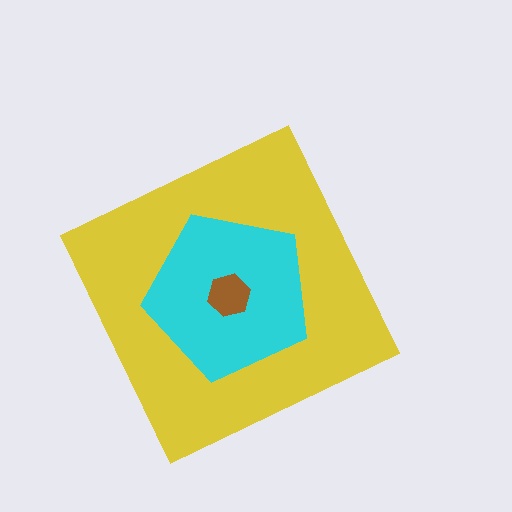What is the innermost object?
The brown hexagon.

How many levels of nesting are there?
3.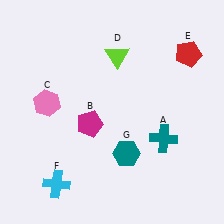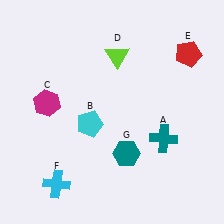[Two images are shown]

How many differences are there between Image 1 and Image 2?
There are 2 differences between the two images.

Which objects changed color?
B changed from magenta to cyan. C changed from pink to magenta.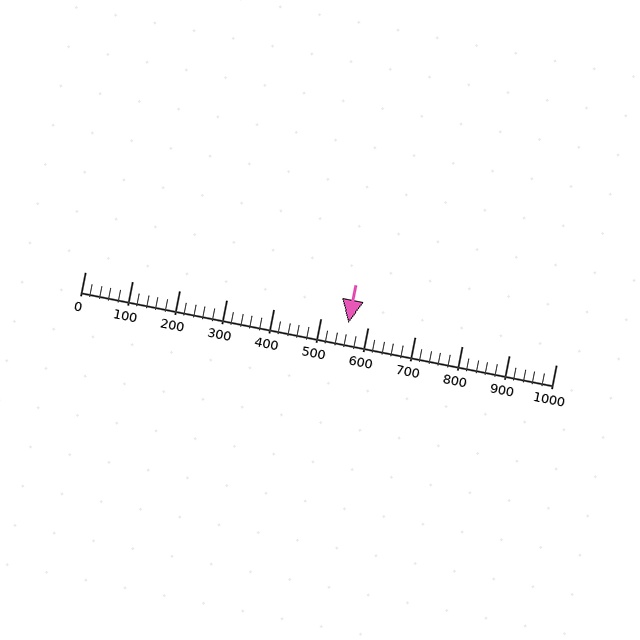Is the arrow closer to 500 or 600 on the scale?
The arrow is closer to 600.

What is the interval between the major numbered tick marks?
The major tick marks are spaced 100 units apart.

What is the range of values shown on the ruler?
The ruler shows values from 0 to 1000.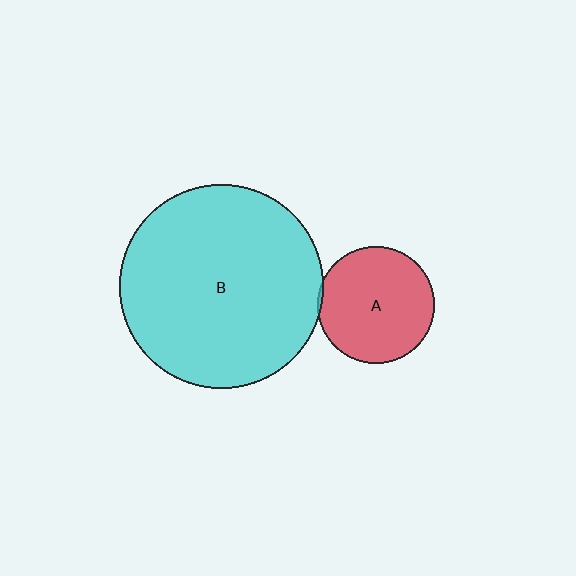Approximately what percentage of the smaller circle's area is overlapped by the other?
Approximately 5%.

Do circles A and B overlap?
Yes.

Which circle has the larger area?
Circle B (cyan).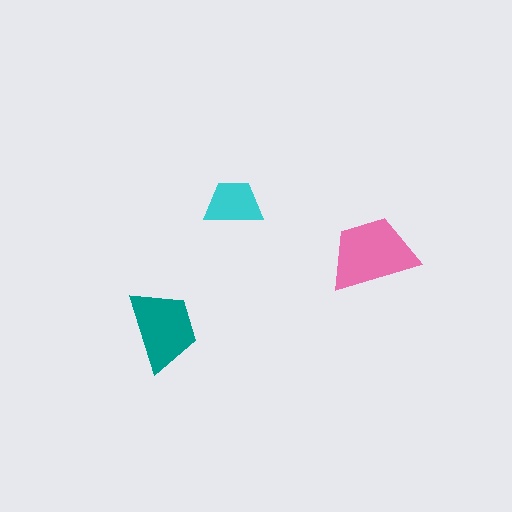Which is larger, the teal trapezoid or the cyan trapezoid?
The teal one.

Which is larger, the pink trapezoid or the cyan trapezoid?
The pink one.